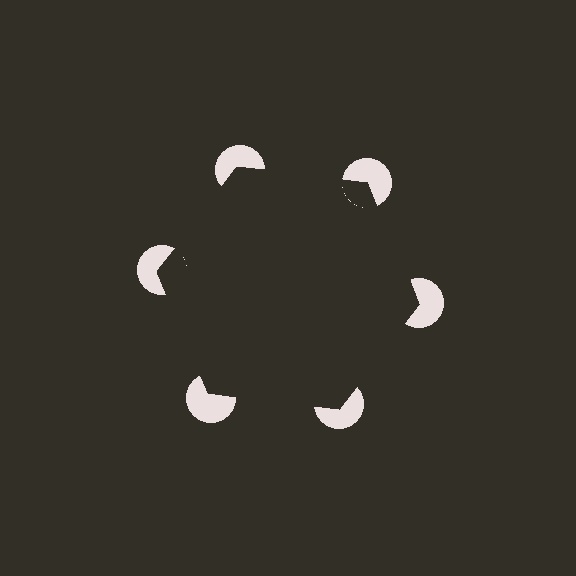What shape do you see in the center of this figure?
An illusory hexagon — its edges are inferred from the aligned wedge cuts in the pac-man discs, not physically drawn.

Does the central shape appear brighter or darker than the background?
It typically appears slightly darker than the background, even though no actual brightness change is drawn.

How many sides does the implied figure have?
6 sides.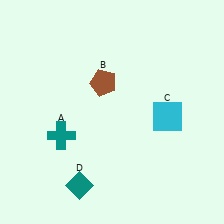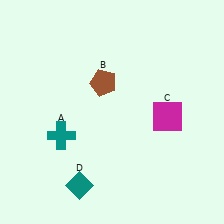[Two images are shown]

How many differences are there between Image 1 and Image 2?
There is 1 difference between the two images.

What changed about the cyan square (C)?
In Image 1, C is cyan. In Image 2, it changed to magenta.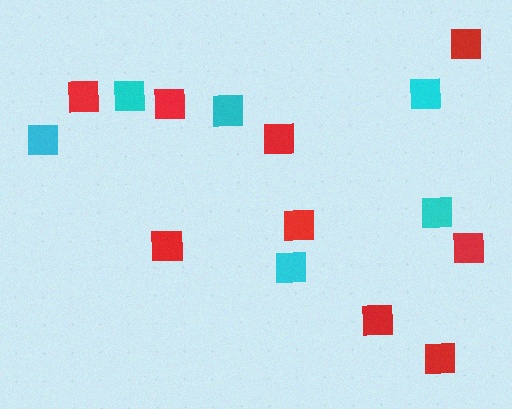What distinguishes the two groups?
There are 2 groups: one group of red squares (9) and one group of cyan squares (6).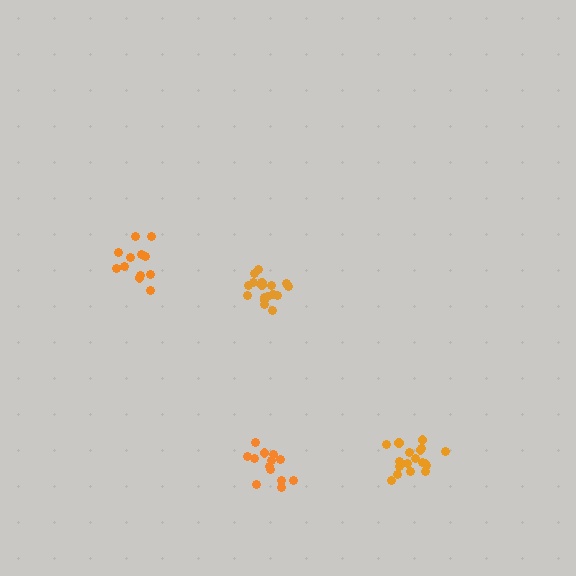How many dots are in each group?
Group 1: 18 dots, Group 2: 18 dots, Group 3: 13 dots, Group 4: 12 dots (61 total).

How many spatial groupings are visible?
There are 4 spatial groupings.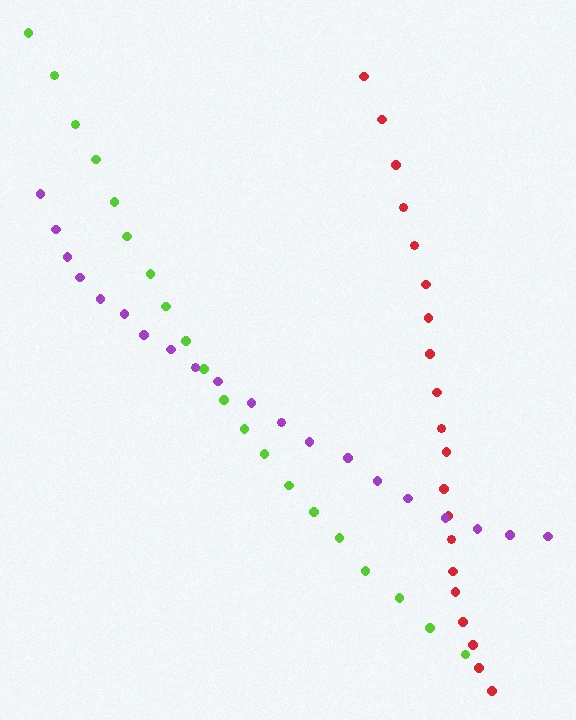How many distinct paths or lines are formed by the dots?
There are 3 distinct paths.